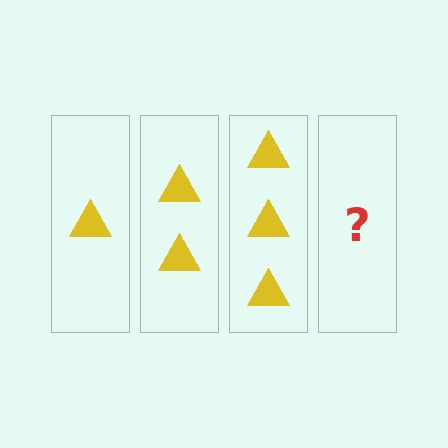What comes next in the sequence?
The next element should be 4 triangles.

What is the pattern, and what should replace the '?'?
The pattern is that each step adds one more triangle. The '?' should be 4 triangles.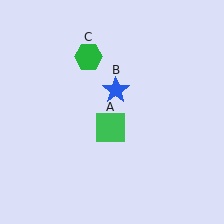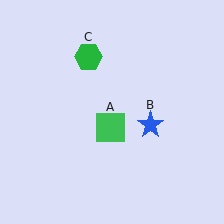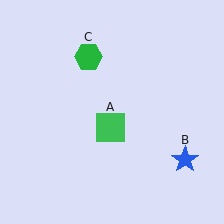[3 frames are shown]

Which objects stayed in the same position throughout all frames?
Green square (object A) and green hexagon (object C) remained stationary.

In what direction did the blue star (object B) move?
The blue star (object B) moved down and to the right.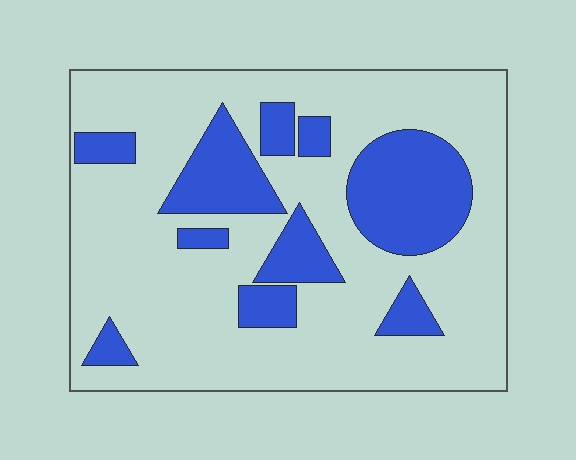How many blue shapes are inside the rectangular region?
10.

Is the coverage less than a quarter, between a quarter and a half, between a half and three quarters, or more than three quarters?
Between a quarter and a half.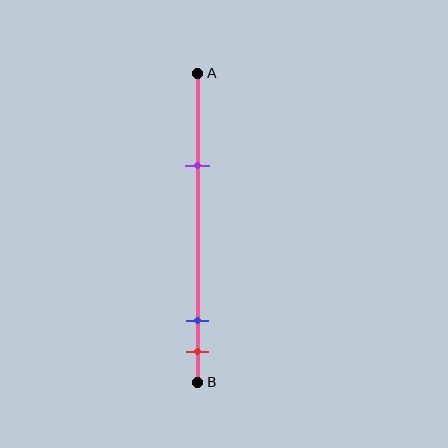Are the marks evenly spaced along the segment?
No, the marks are not evenly spaced.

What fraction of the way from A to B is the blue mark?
The blue mark is approximately 80% (0.8) of the way from A to B.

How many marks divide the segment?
There are 3 marks dividing the segment.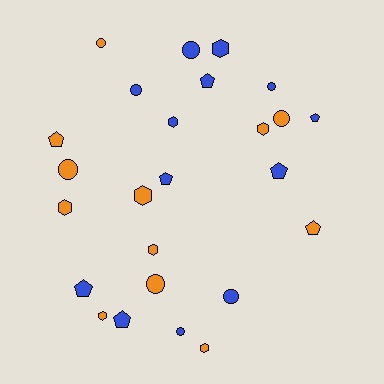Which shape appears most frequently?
Circle, with 9 objects.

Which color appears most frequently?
Blue, with 13 objects.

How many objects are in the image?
There are 25 objects.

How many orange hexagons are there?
There are 6 orange hexagons.